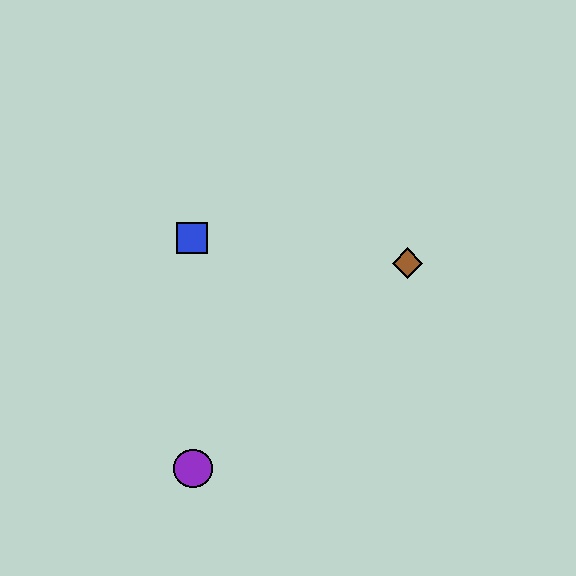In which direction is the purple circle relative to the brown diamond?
The purple circle is to the left of the brown diamond.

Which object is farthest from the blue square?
The purple circle is farthest from the blue square.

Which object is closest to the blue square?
The brown diamond is closest to the blue square.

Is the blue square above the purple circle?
Yes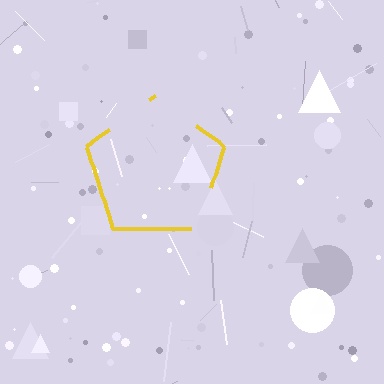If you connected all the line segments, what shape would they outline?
They would outline a pentagon.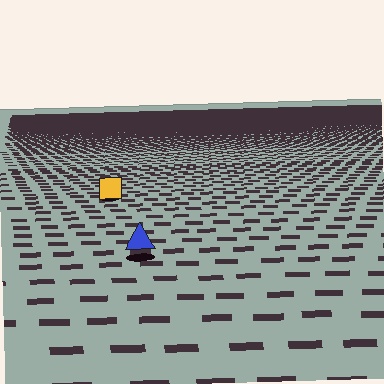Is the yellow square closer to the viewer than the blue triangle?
No. The blue triangle is closer — you can tell from the texture gradient: the ground texture is coarser near it.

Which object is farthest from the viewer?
The yellow square is farthest from the viewer. It appears smaller and the ground texture around it is denser.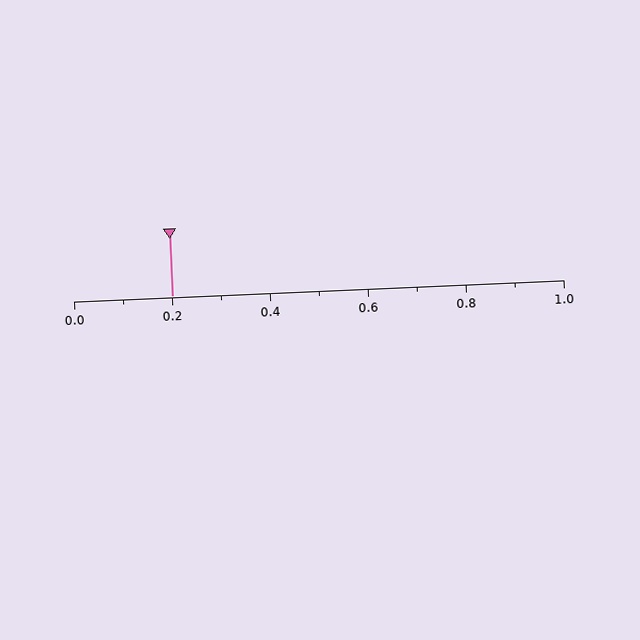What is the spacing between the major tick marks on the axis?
The major ticks are spaced 0.2 apart.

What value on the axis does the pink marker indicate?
The marker indicates approximately 0.2.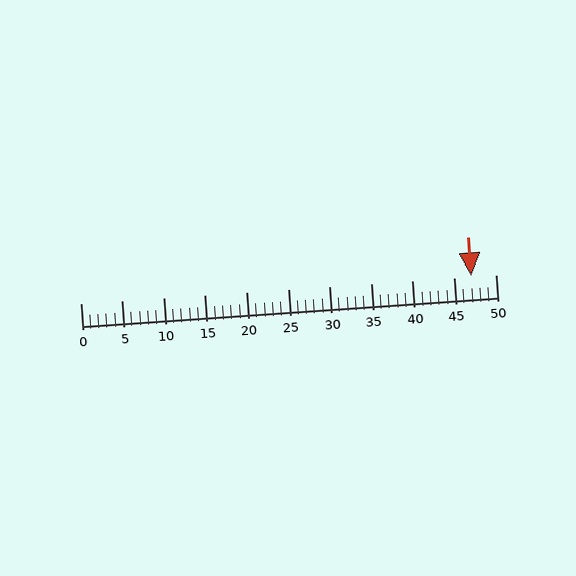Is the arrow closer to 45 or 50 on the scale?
The arrow is closer to 45.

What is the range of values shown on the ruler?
The ruler shows values from 0 to 50.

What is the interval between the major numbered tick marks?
The major tick marks are spaced 5 units apart.